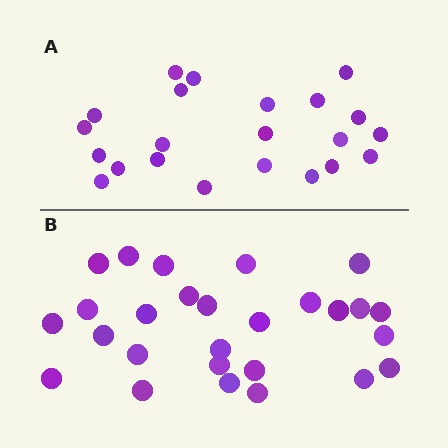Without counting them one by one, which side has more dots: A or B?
Region B (the bottom region) has more dots.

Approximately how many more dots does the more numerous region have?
Region B has about 5 more dots than region A.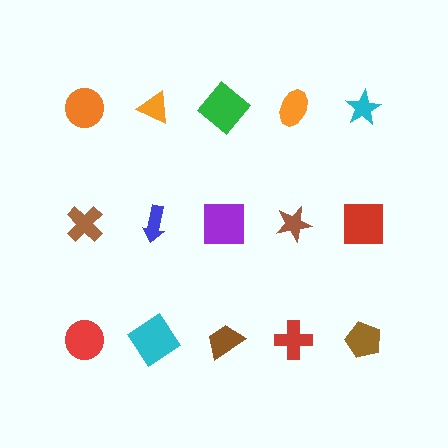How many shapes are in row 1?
5 shapes.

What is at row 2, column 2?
A blue arrow.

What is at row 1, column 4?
An orange ellipse.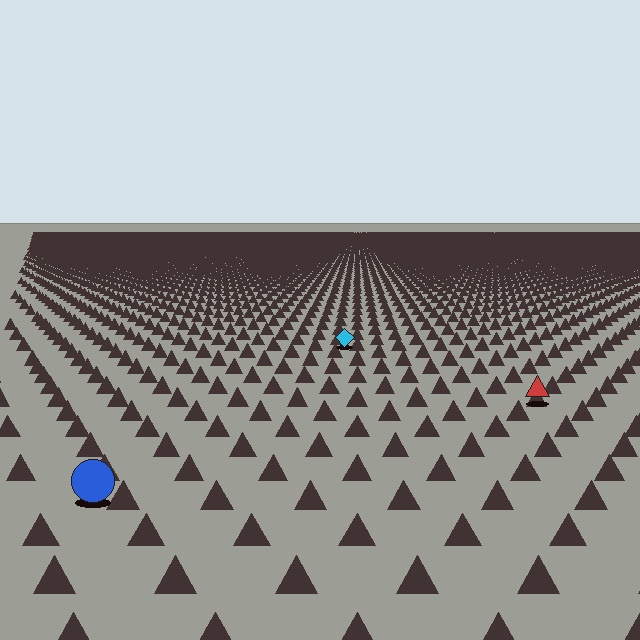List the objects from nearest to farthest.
From nearest to farthest: the blue circle, the red triangle, the cyan diamond.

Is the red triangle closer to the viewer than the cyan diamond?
Yes. The red triangle is closer — you can tell from the texture gradient: the ground texture is coarser near it.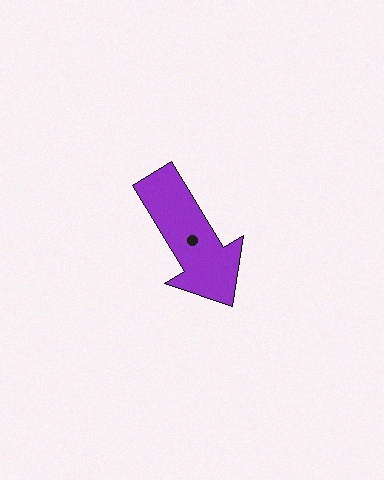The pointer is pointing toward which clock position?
Roughly 5 o'clock.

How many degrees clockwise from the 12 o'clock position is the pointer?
Approximately 149 degrees.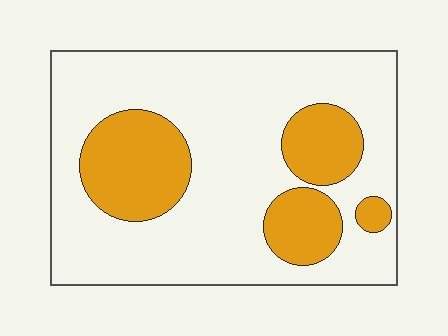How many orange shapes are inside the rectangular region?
4.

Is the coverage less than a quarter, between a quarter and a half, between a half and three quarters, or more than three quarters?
Between a quarter and a half.